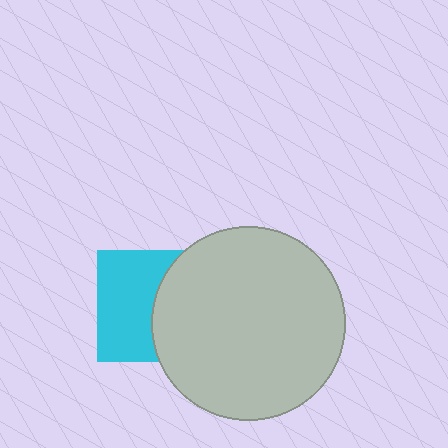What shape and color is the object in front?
The object in front is a light gray circle.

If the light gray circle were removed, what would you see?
You would see the complete cyan square.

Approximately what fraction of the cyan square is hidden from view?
Roughly 45% of the cyan square is hidden behind the light gray circle.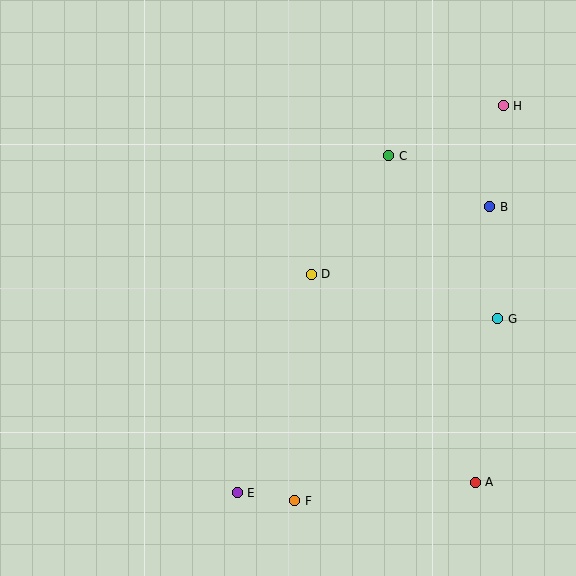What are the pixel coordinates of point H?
Point H is at (503, 106).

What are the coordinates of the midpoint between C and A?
The midpoint between C and A is at (432, 319).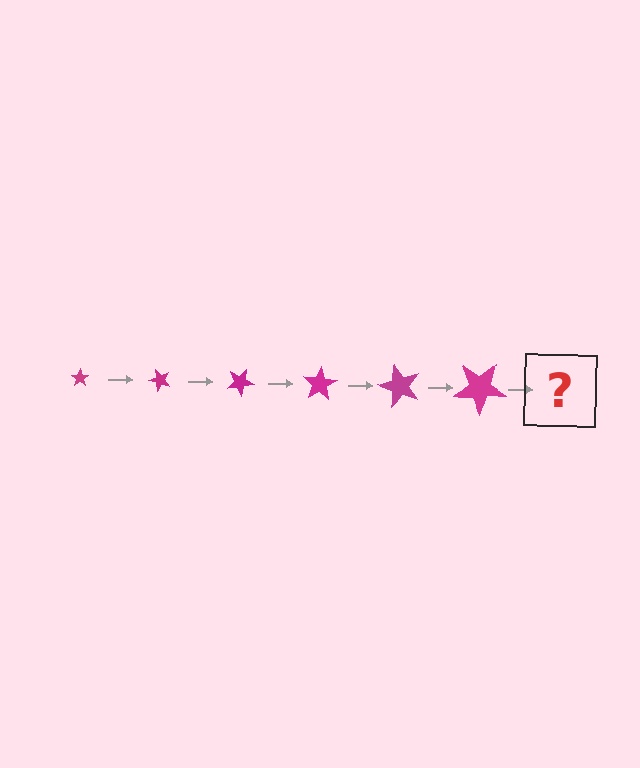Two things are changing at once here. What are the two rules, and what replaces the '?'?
The two rules are that the star grows larger each step and it rotates 50 degrees each step. The '?' should be a star, larger than the previous one and rotated 300 degrees from the start.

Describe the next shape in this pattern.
It should be a star, larger than the previous one and rotated 300 degrees from the start.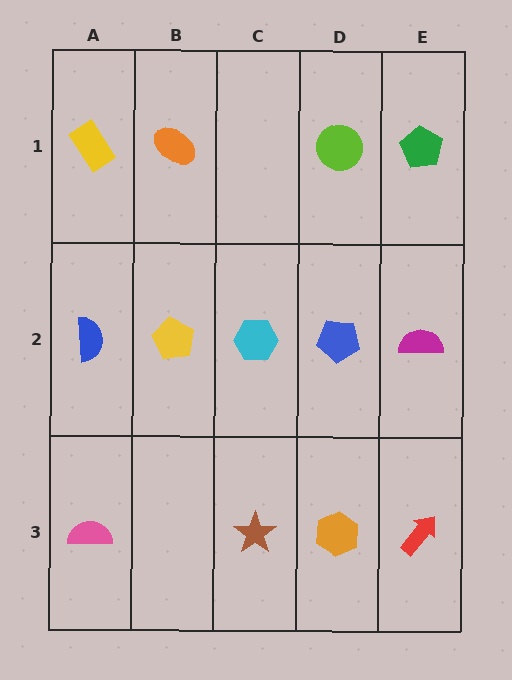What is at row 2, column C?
A cyan hexagon.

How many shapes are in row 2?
5 shapes.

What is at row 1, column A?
A yellow rectangle.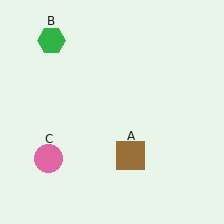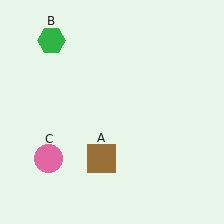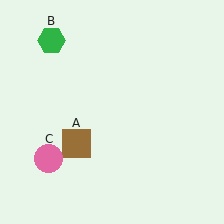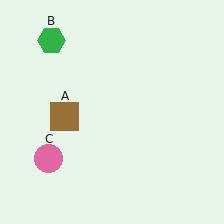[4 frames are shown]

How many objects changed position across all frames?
1 object changed position: brown square (object A).